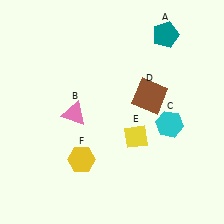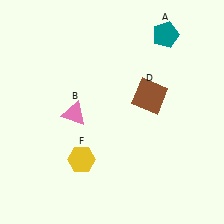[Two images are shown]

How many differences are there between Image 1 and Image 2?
There are 2 differences between the two images.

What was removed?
The yellow diamond (E), the cyan hexagon (C) were removed in Image 2.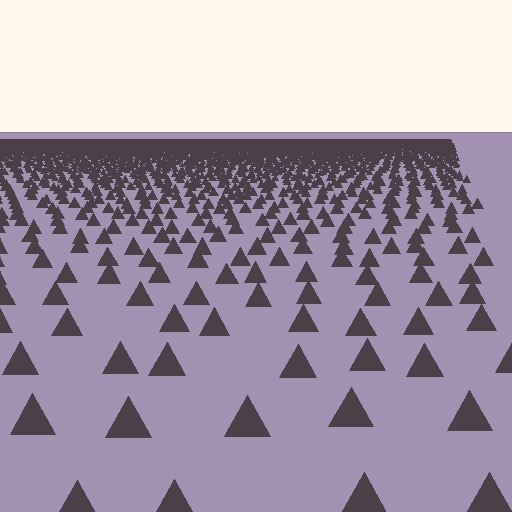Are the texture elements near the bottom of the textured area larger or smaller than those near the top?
Larger. Near the bottom, elements are closer to the viewer and appear at a bigger on-screen size.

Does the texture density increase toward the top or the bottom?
Density increases toward the top.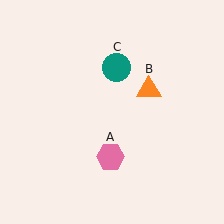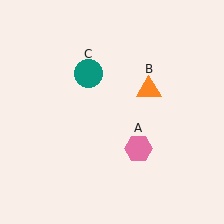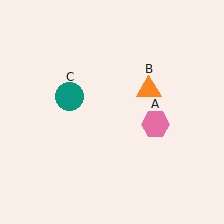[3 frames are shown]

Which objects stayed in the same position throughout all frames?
Orange triangle (object B) remained stationary.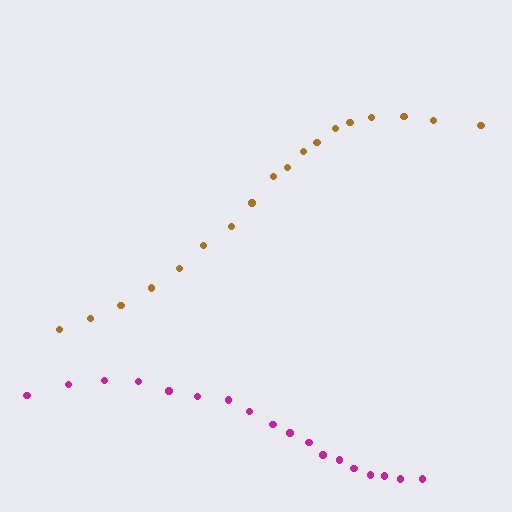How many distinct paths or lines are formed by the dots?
There are 2 distinct paths.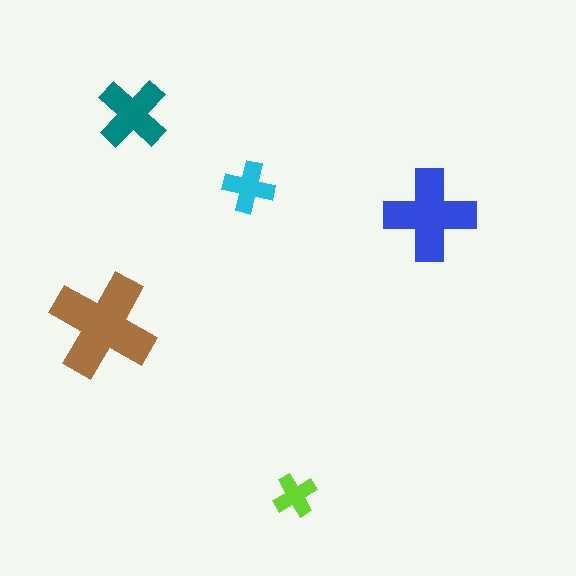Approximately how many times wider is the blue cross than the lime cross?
About 2 times wider.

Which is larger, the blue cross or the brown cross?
The brown one.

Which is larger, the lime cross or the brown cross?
The brown one.